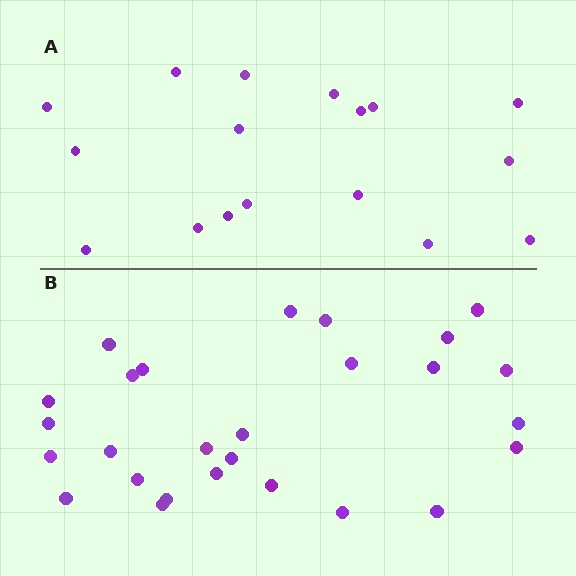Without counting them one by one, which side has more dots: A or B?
Region B (the bottom region) has more dots.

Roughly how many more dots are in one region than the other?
Region B has roughly 10 or so more dots than region A.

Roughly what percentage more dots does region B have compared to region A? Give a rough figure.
About 60% more.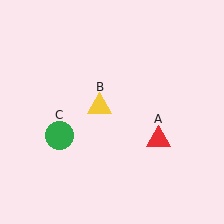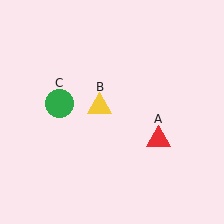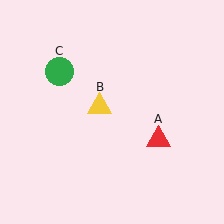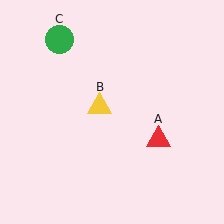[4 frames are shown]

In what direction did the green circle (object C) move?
The green circle (object C) moved up.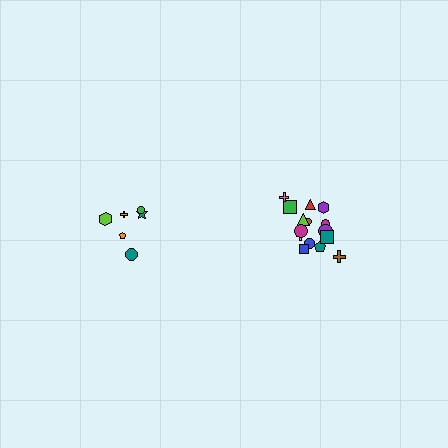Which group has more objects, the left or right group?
The right group.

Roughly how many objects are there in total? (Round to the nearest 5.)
Roughly 20 objects in total.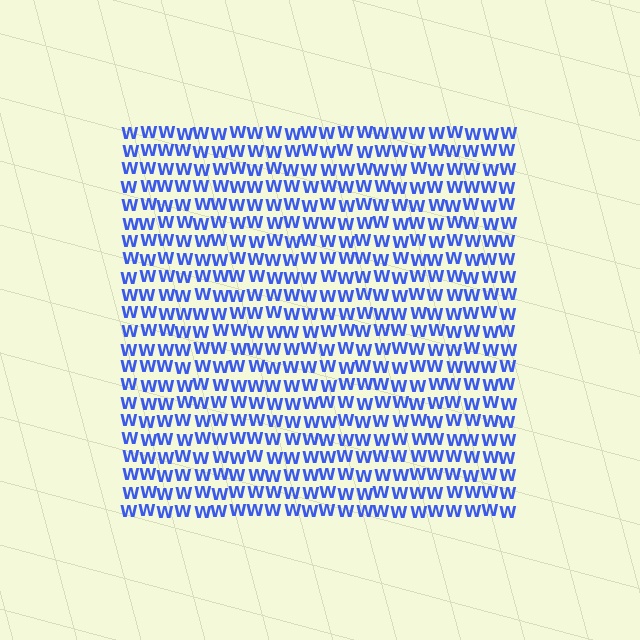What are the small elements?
The small elements are letter W's.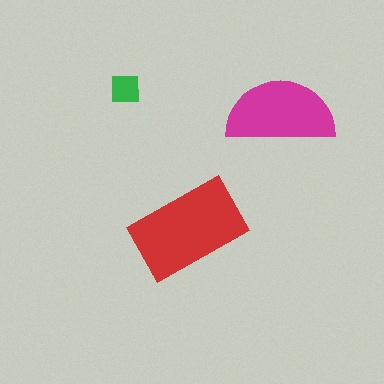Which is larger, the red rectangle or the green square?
The red rectangle.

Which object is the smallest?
The green square.